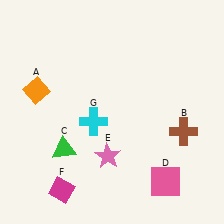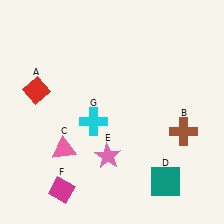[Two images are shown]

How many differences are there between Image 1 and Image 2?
There are 3 differences between the two images.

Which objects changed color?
A changed from orange to red. C changed from green to pink. D changed from pink to teal.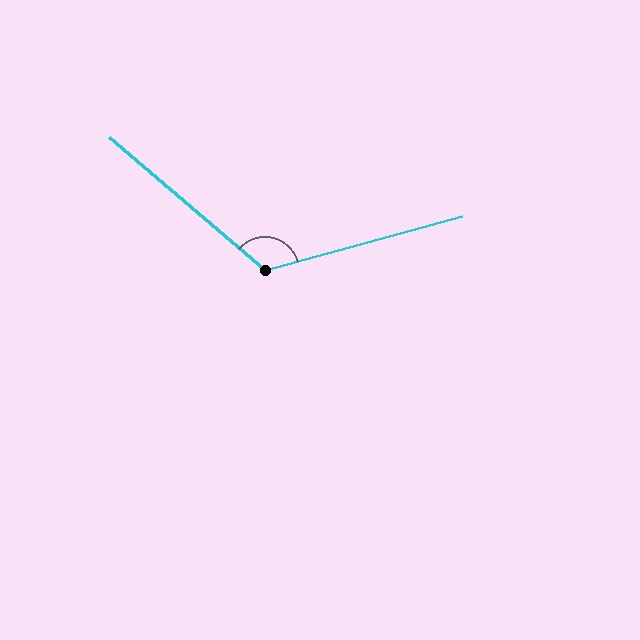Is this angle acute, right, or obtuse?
It is obtuse.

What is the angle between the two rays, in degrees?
Approximately 124 degrees.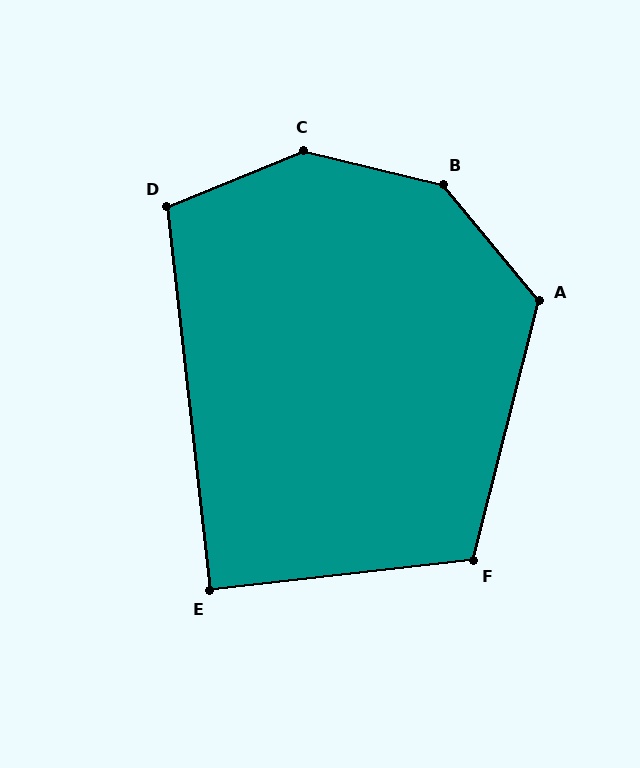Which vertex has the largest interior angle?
C, at approximately 144 degrees.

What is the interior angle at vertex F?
Approximately 110 degrees (obtuse).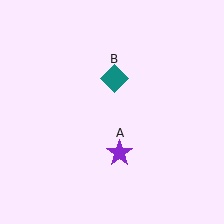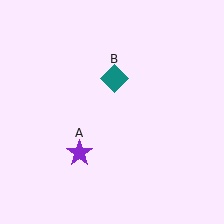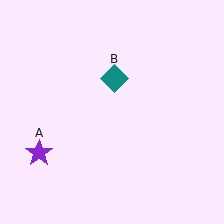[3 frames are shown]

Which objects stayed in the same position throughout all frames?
Teal diamond (object B) remained stationary.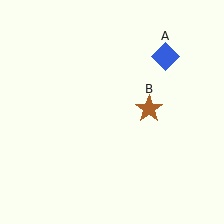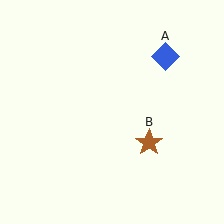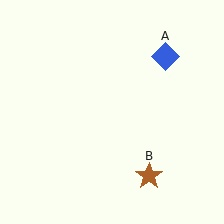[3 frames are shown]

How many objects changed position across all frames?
1 object changed position: brown star (object B).